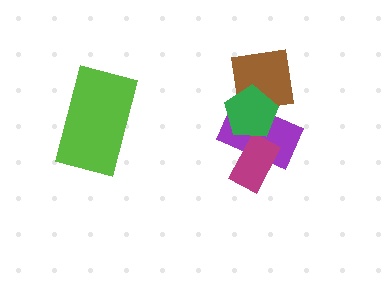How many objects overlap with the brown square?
2 objects overlap with the brown square.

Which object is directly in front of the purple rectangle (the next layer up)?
The magenta rectangle is directly in front of the purple rectangle.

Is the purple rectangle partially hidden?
Yes, it is partially covered by another shape.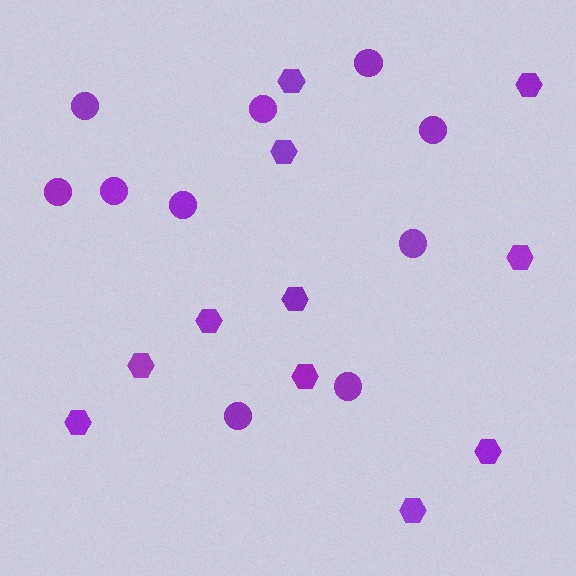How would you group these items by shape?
There are 2 groups: one group of hexagons (11) and one group of circles (10).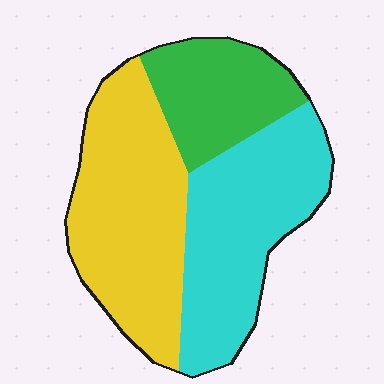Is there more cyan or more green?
Cyan.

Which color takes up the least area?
Green, at roughly 20%.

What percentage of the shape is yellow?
Yellow covers around 40% of the shape.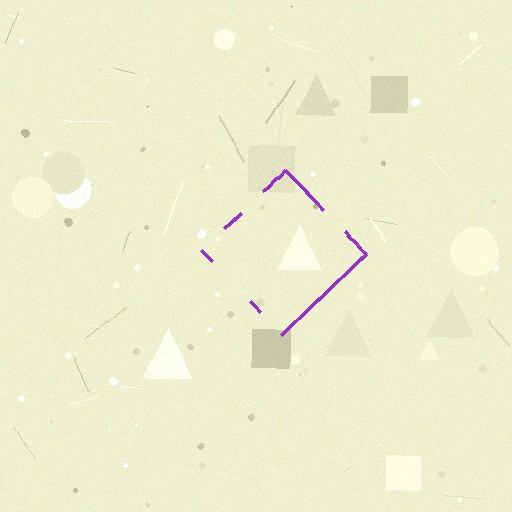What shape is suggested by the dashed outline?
The dashed outline suggests a diamond.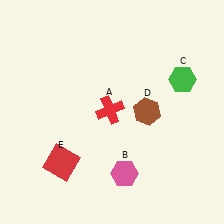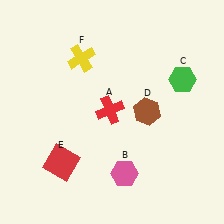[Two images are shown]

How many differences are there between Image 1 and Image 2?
There is 1 difference between the two images.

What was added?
A yellow cross (F) was added in Image 2.